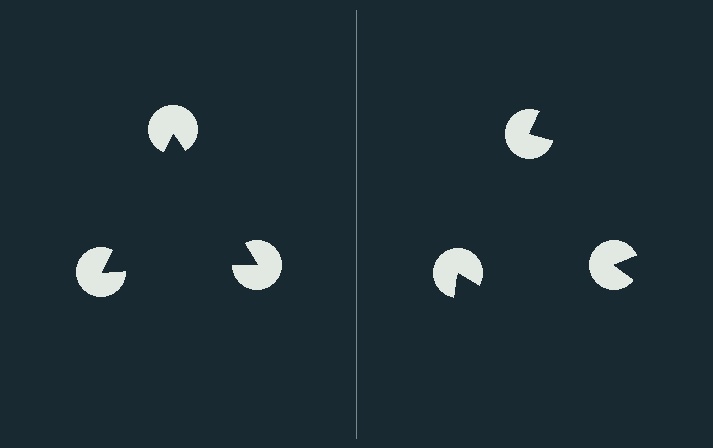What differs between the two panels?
The pac-man discs are positioned identically on both sides; only the wedge orientations differ. On the left they align to a triangle; on the right they are misaligned.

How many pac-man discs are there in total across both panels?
6 — 3 on each side.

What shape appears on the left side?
An illusory triangle.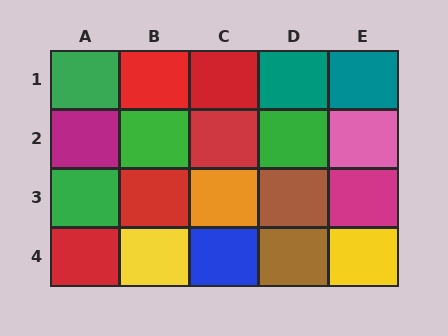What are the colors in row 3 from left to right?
Green, red, orange, brown, magenta.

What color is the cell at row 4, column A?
Red.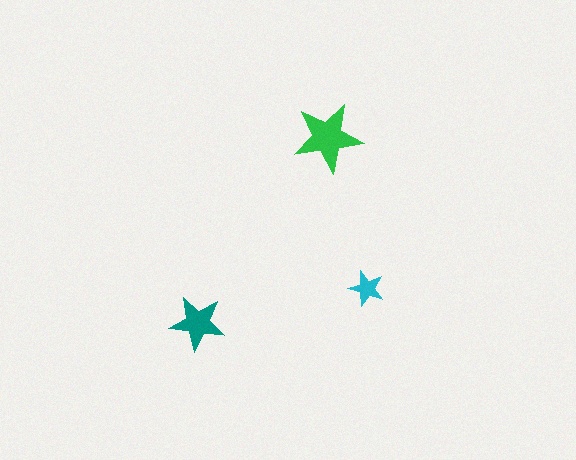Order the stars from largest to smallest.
the green one, the teal one, the cyan one.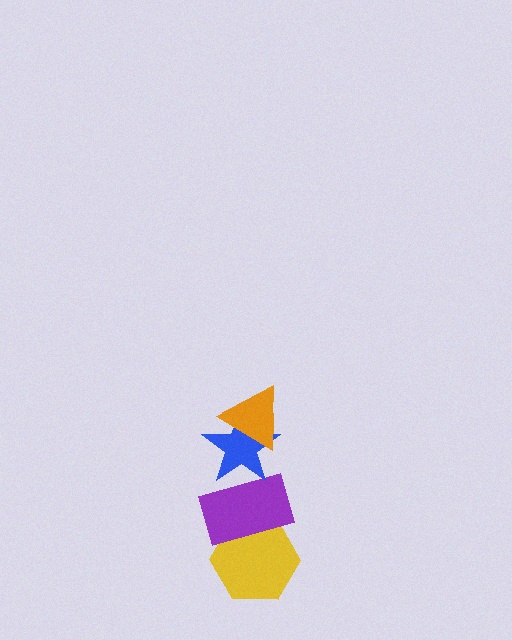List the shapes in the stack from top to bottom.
From top to bottom: the orange triangle, the blue star, the purple rectangle, the yellow hexagon.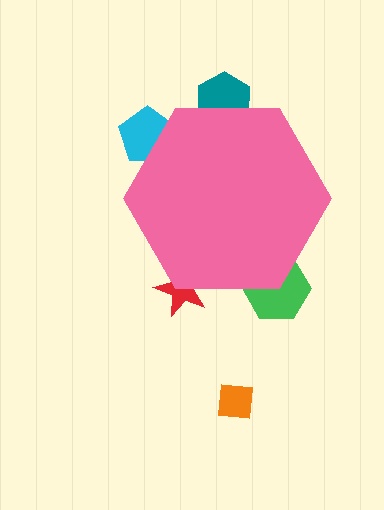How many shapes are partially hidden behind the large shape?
4 shapes are partially hidden.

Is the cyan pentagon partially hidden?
Yes, the cyan pentagon is partially hidden behind the pink hexagon.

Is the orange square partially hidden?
No, the orange square is fully visible.